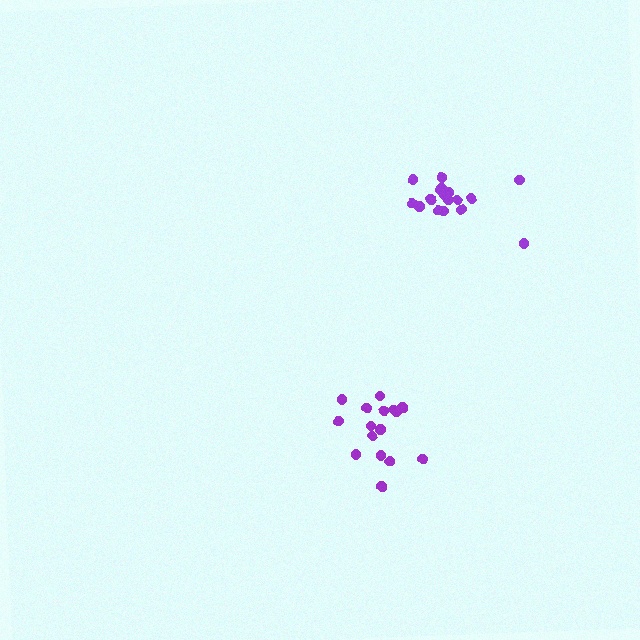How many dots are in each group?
Group 1: 17 dots, Group 2: 16 dots (33 total).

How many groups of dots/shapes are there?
There are 2 groups.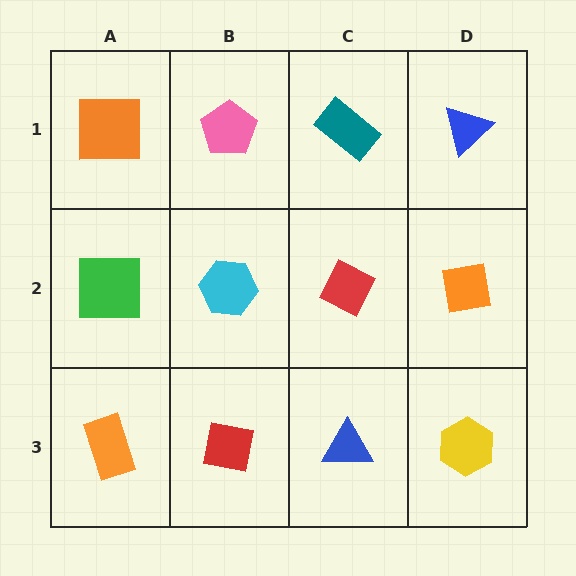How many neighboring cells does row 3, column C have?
3.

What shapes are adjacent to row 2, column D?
A blue triangle (row 1, column D), a yellow hexagon (row 3, column D), a red diamond (row 2, column C).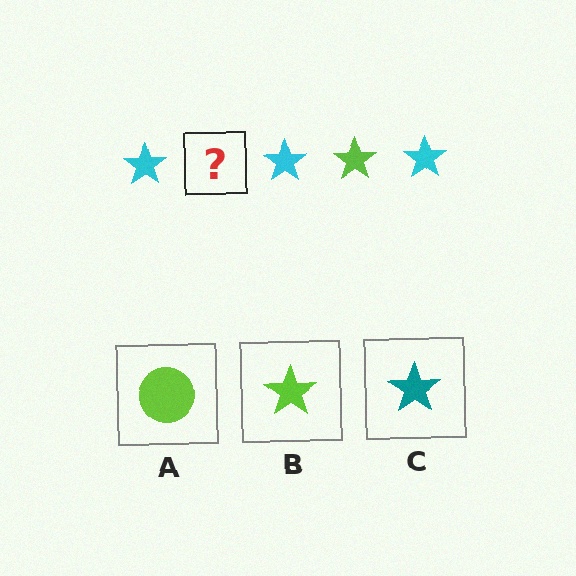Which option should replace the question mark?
Option B.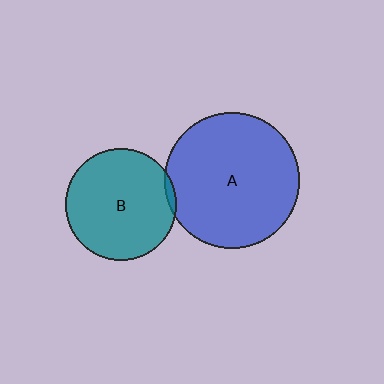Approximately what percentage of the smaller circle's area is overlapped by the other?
Approximately 5%.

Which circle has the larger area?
Circle A (blue).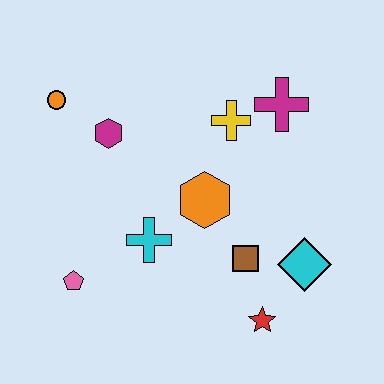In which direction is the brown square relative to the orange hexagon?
The brown square is below the orange hexagon.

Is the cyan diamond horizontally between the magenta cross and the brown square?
No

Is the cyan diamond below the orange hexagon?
Yes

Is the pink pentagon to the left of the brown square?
Yes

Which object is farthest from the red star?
The orange circle is farthest from the red star.